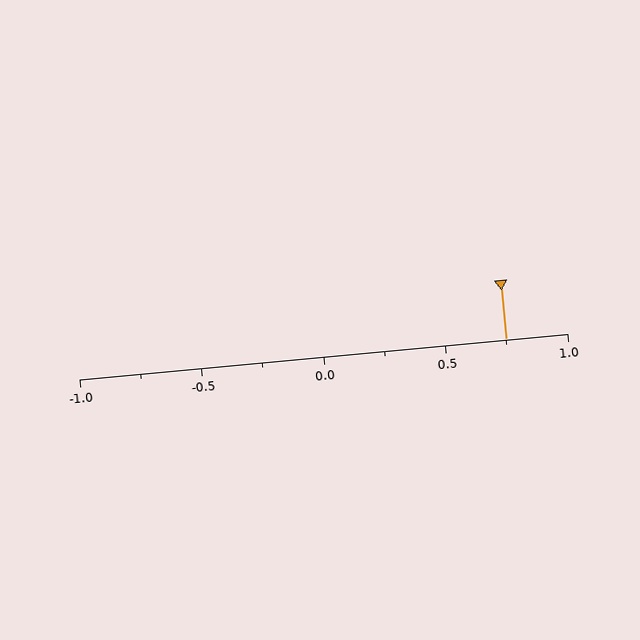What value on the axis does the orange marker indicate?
The marker indicates approximately 0.75.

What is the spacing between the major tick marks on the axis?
The major ticks are spaced 0.5 apart.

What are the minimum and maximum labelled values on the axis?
The axis runs from -1.0 to 1.0.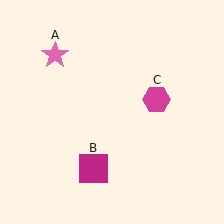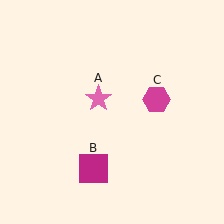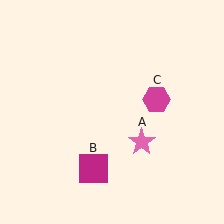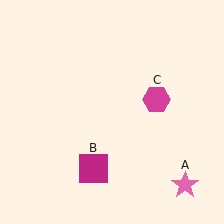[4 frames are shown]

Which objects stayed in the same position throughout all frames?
Magenta square (object B) and magenta hexagon (object C) remained stationary.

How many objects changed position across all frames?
1 object changed position: pink star (object A).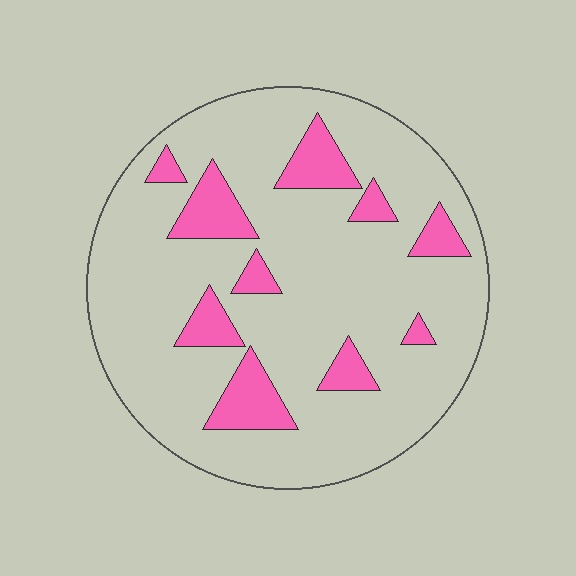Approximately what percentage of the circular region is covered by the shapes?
Approximately 15%.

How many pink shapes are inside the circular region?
10.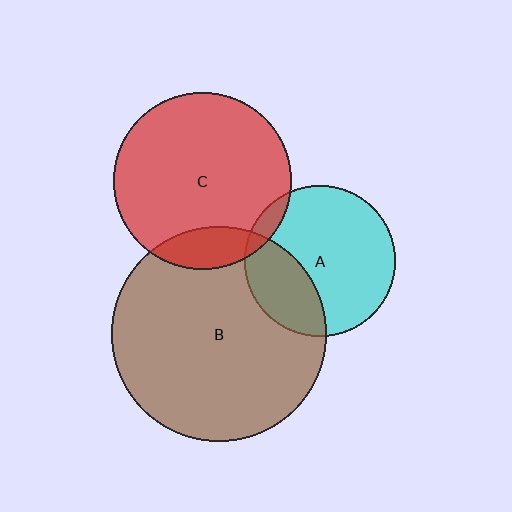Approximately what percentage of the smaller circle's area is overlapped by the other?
Approximately 30%.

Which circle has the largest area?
Circle B (brown).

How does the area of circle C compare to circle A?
Approximately 1.4 times.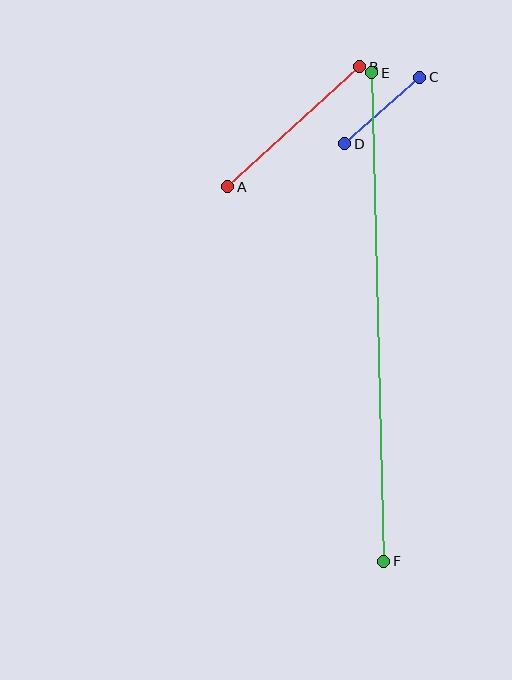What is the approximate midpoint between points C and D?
The midpoint is at approximately (382, 110) pixels.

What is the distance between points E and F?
The distance is approximately 489 pixels.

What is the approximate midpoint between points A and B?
The midpoint is at approximately (294, 127) pixels.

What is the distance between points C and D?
The distance is approximately 100 pixels.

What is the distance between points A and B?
The distance is approximately 178 pixels.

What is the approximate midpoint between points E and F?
The midpoint is at approximately (378, 317) pixels.